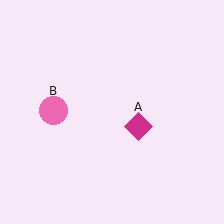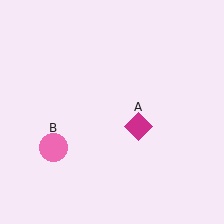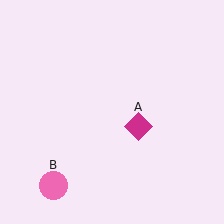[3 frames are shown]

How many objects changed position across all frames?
1 object changed position: pink circle (object B).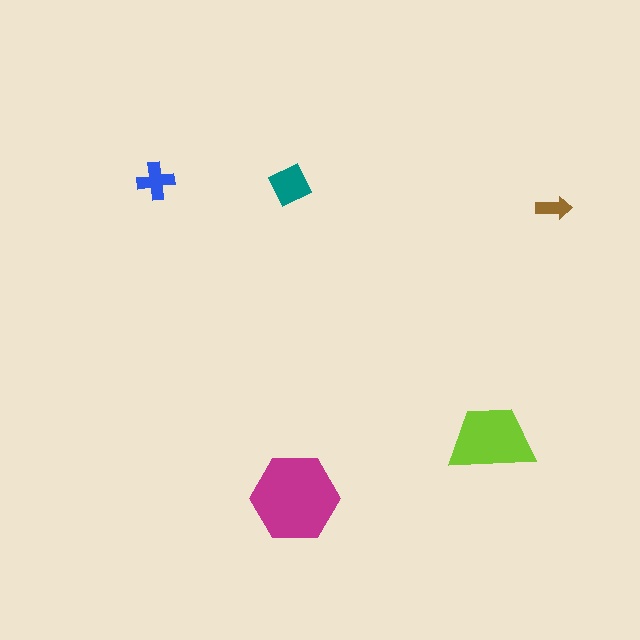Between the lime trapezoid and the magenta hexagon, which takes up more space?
The magenta hexagon.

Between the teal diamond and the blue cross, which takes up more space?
The teal diamond.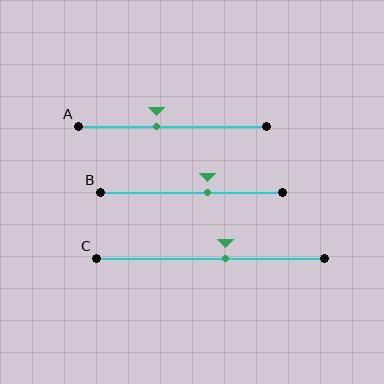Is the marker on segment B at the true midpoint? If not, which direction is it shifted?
No, the marker on segment B is shifted to the right by about 9% of the segment length.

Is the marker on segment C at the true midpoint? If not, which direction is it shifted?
No, the marker on segment C is shifted to the right by about 7% of the segment length.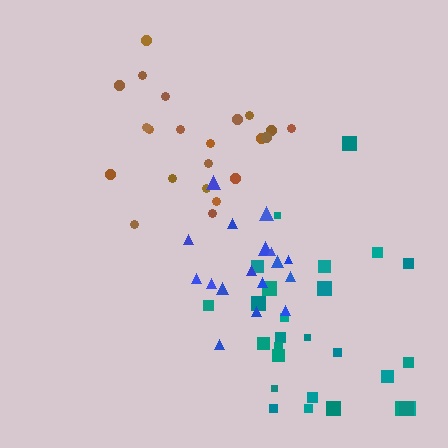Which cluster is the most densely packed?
Blue.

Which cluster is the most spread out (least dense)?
Teal.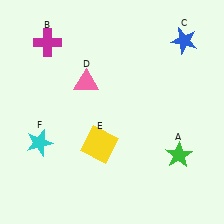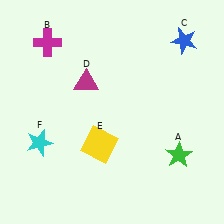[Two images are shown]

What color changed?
The triangle (D) changed from pink in Image 1 to magenta in Image 2.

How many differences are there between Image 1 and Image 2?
There is 1 difference between the two images.